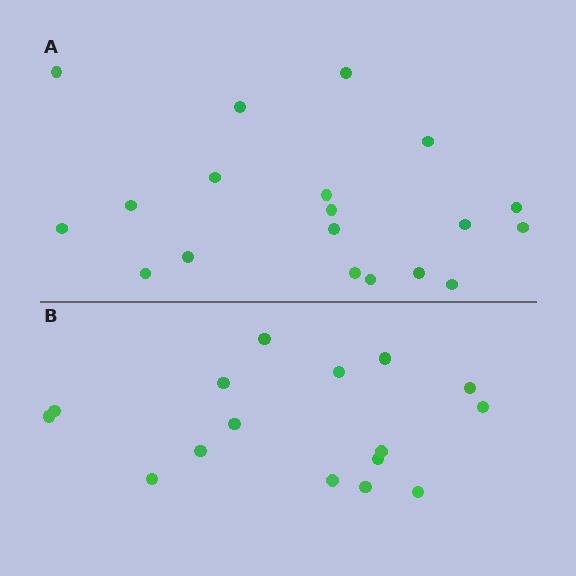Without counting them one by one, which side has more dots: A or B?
Region A (the top region) has more dots.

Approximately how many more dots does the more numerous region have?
Region A has just a few more — roughly 2 or 3 more dots than region B.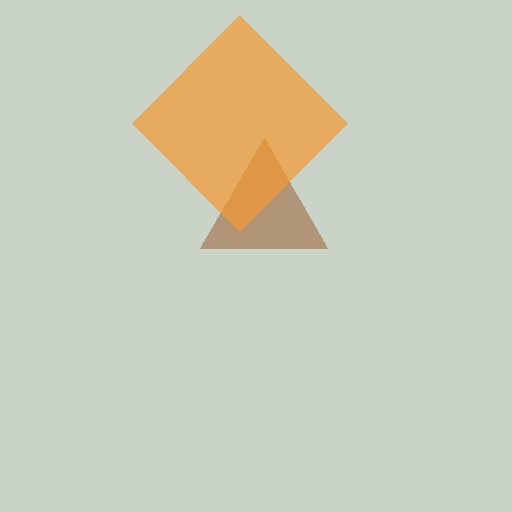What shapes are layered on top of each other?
The layered shapes are: a brown triangle, an orange diamond.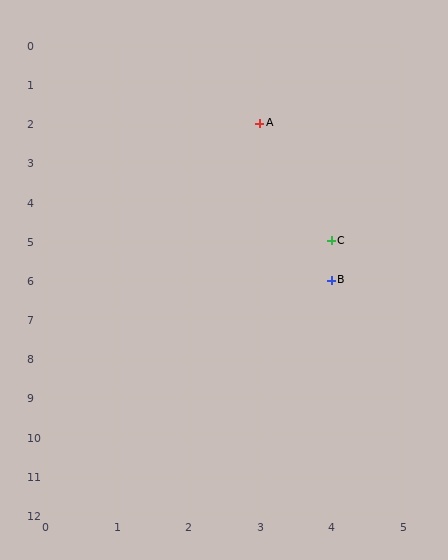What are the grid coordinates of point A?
Point A is at grid coordinates (3, 2).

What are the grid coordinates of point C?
Point C is at grid coordinates (4, 5).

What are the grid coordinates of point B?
Point B is at grid coordinates (4, 6).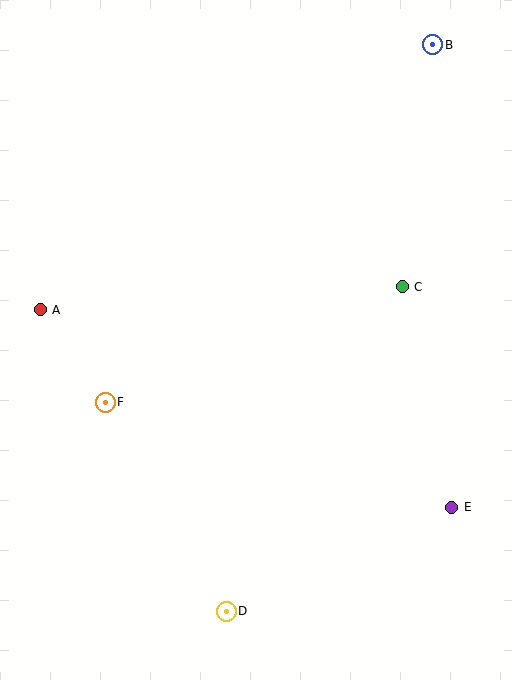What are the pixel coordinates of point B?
Point B is at (433, 45).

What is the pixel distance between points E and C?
The distance between E and C is 226 pixels.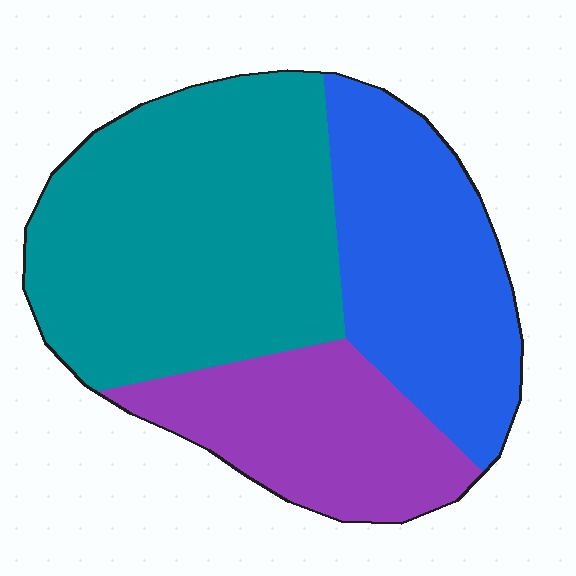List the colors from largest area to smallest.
From largest to smallest: teal, blue, purple.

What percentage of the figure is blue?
Blue takes up about one third (1/3) of the figure.